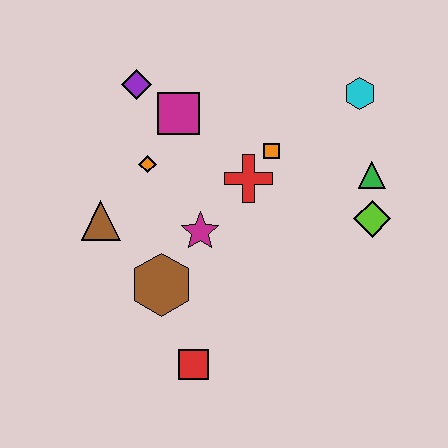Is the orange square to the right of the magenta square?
Yes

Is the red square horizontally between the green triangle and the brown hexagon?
Yes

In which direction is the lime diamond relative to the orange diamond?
The lime diamond is to the right of the orange diamond.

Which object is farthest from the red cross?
The red square is farthest from the red cross.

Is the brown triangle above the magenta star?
Yes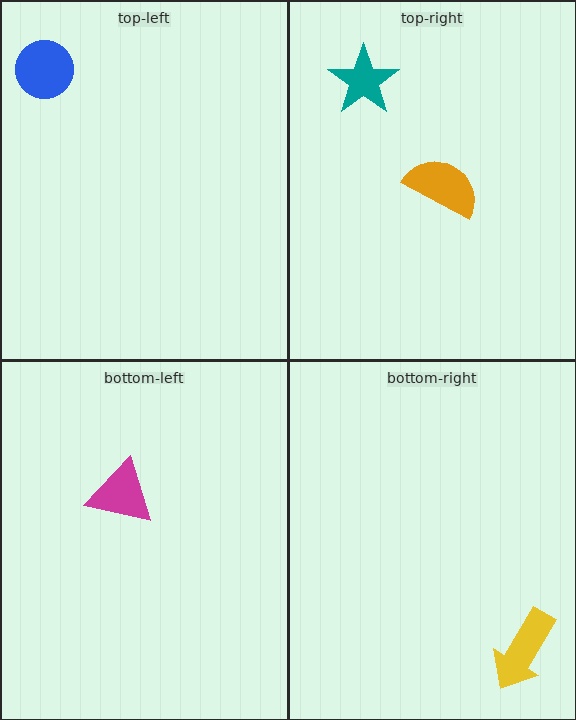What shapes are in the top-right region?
The teal star, the orange semicircle.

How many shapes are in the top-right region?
2.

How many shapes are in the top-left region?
1.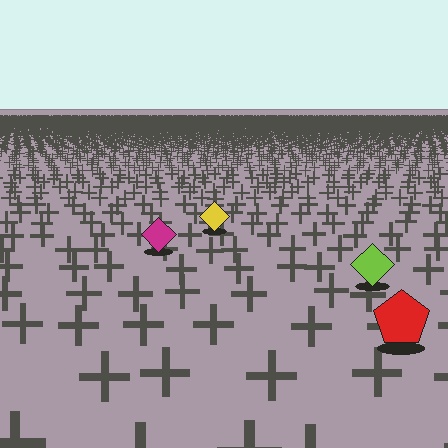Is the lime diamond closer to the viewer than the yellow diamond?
Yes. The lime diamond is closer — you can tell from the texture gradient: the ground texture is coarser near it.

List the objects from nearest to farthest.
From nearest to farthest: the red pentagon, the lime diamond, the magenta diamond, the yellow diamond.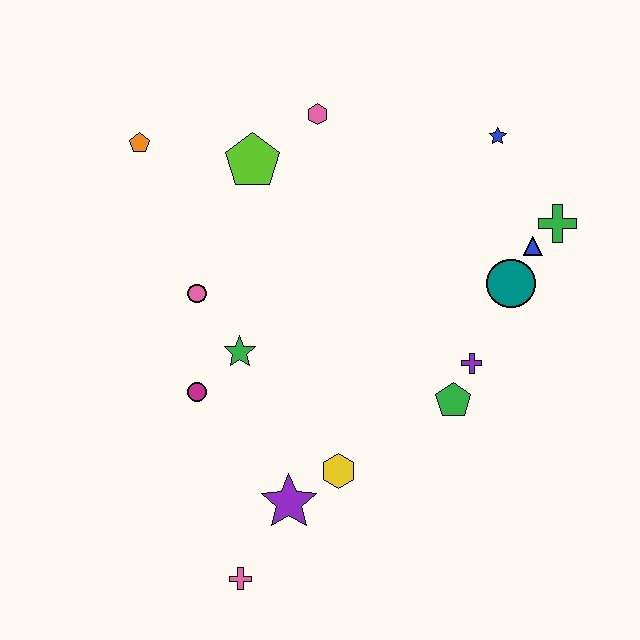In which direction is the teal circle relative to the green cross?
The teal circle is below the green cross.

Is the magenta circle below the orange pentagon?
Yes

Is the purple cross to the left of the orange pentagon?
No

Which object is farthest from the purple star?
The blue star is farthest from the purple star.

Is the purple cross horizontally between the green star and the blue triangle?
Yes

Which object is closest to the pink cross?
The purple star is closest to the pink cross.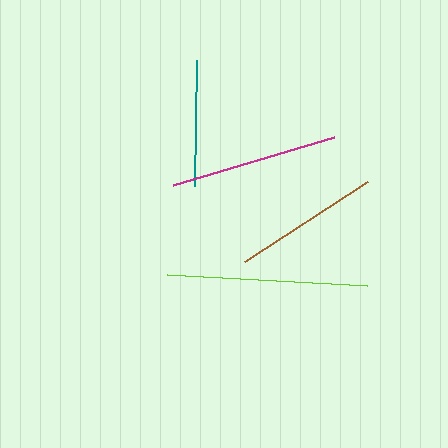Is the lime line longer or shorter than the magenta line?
The lime line is longer than the magenta line.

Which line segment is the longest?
The lime line is the longest at approximately 200 pixels.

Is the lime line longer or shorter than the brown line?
The lime line is longer than the brown line.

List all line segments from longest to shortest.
From longest to shortest: lime, magenta, brown, teal.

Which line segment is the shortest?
The teal line is the shortest at approximately 126 pixels.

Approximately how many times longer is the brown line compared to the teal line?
The brown line is approximately 1.2 times the length of the teal line.